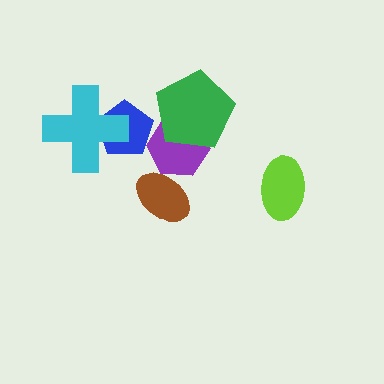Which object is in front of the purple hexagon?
The green pentagon is in front of the purple hexagon.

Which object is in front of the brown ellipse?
The purple hexagon is in front of the brown ellipse.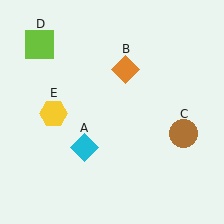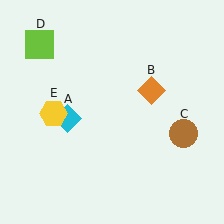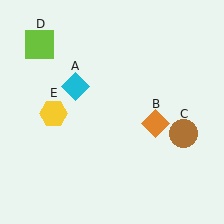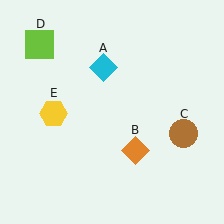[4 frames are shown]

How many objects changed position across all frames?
2 objects changed position: cyan diamond (object A), orange diamond (object B).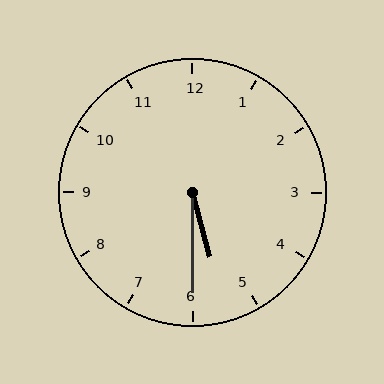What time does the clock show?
5:30.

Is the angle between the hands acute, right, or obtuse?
It is acute.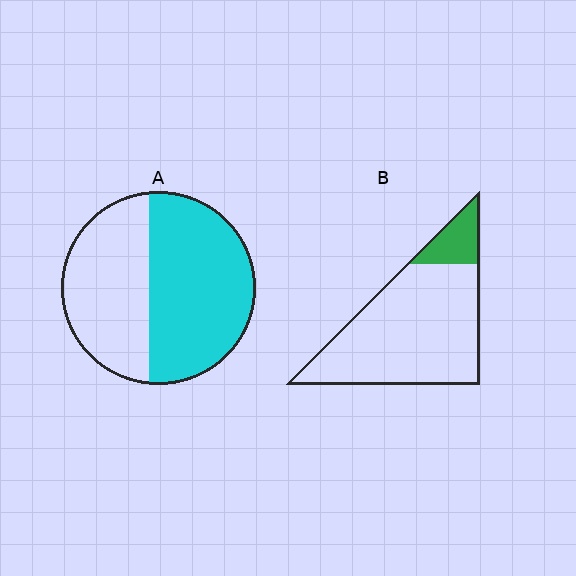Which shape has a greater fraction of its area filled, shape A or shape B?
Shape A.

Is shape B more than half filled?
No.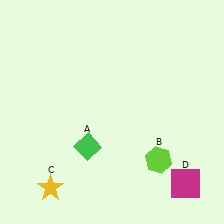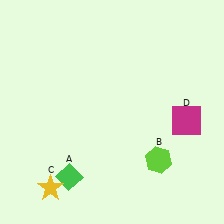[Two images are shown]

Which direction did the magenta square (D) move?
The magenta square (D) moved up.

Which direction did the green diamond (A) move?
The green diamond (A) moved down.